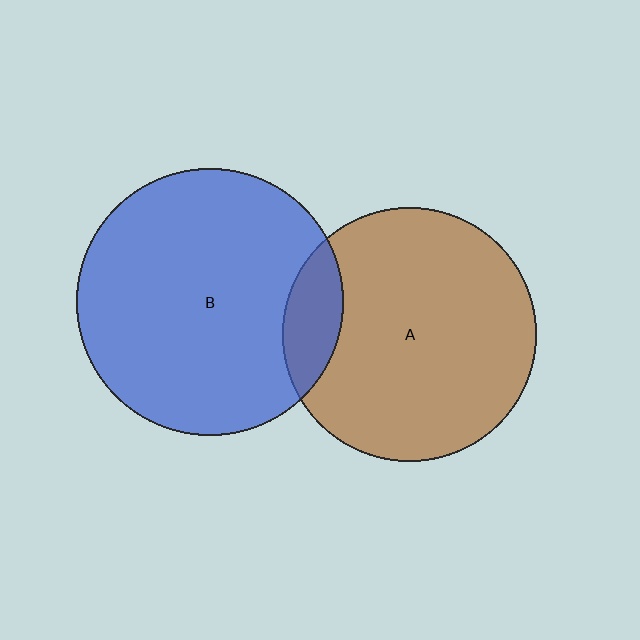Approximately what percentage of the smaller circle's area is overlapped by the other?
Approximately 15%.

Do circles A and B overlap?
Yes.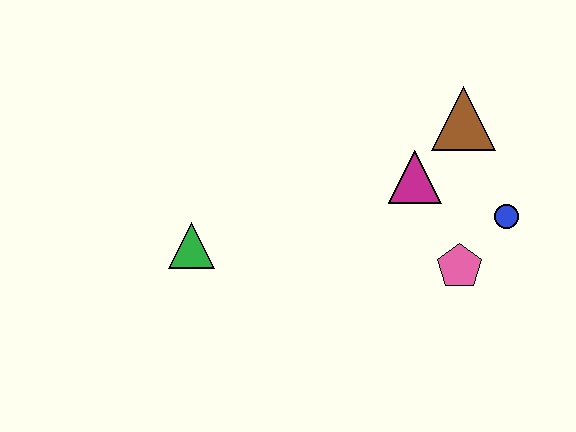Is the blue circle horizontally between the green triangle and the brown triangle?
No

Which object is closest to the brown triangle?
The magenta triangle is closest to the brown triangle.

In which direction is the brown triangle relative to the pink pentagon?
The brown triangle is above the pink pentagon.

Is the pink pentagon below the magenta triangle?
Yes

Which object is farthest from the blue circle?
The green triangle is farthest from the blue circle.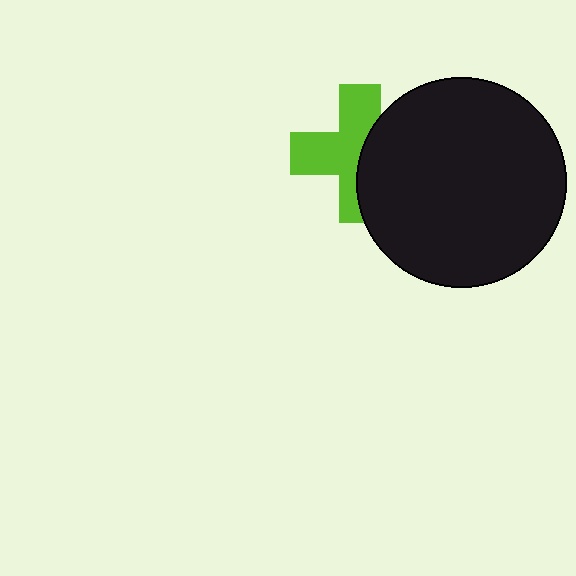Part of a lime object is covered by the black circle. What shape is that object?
It is a cross.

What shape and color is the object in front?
The object in front is a black circle.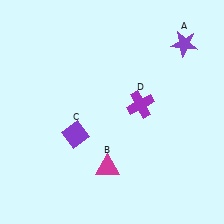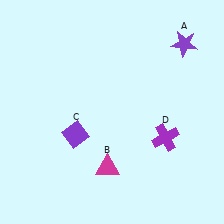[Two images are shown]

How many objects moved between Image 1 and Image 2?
1 object moved between the two images.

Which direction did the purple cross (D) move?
The purple cross (D) moved down.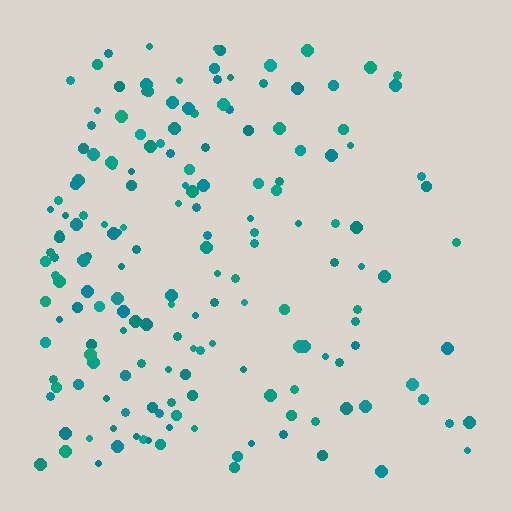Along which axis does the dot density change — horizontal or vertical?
Horizontal.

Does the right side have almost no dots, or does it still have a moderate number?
Still a moderate number, just noticeably fewer than the left.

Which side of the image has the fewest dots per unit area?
The right.